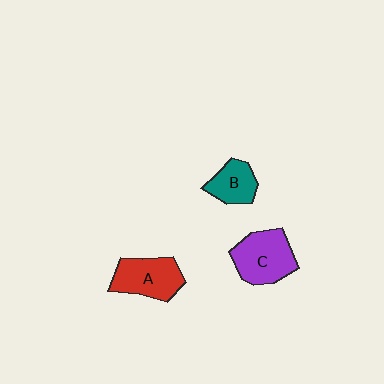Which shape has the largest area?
Shape C (purple).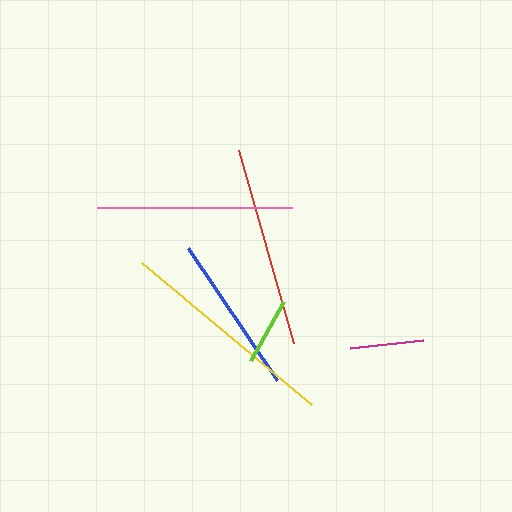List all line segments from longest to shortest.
From longest to shortest: yellow, red, pink, blue, magenta, lime.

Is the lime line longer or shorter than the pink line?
The pink line is longer than the lime line.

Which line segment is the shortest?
The lime line is the shortest at approximately 68 pixels.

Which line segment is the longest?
The yellow line is the longest at approximately 221 pixels.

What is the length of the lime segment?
The lime segment is approximately 68 pixels long.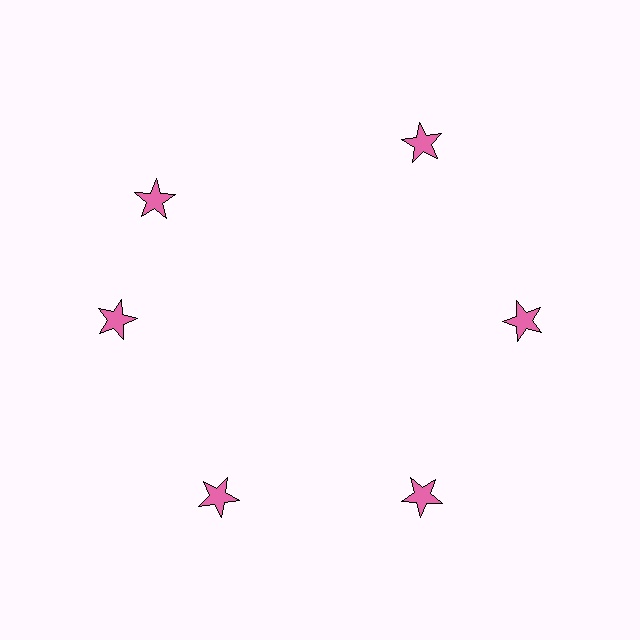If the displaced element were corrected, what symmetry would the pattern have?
It would have 6-fold rotational symmetry — the pattern would map onto itself every 60 degrees.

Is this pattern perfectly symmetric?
No. The 6 pink stars are arranged in a ring, but one element near the 11 o'clock position is rotated out of alignment along the ring, breaking the 6-fold rotational symmetry.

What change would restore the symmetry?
The symmetry would be restored by rotating it back into even spacing with its neighbors so that all 6 stars sit at equal angles and equal distance from the center.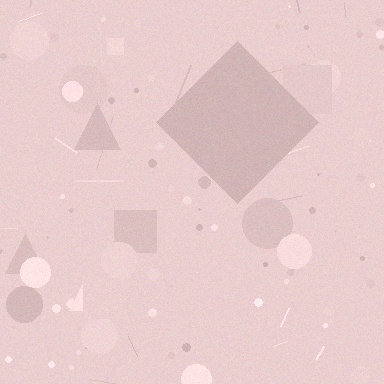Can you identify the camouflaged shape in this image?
The camouflaged shape is a diamond.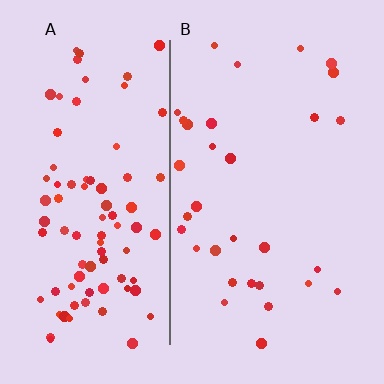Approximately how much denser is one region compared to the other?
Approximately 2.8× — region A over region B.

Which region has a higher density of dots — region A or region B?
A (the left).